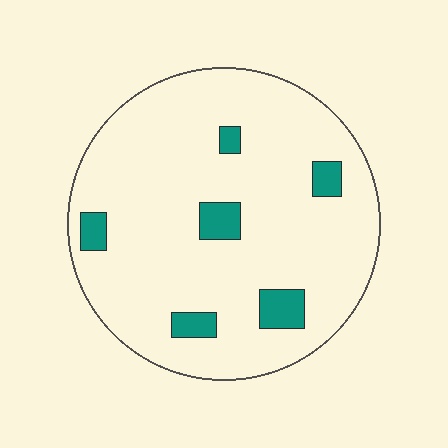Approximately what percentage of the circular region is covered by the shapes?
Approximately 10%.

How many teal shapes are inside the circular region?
6.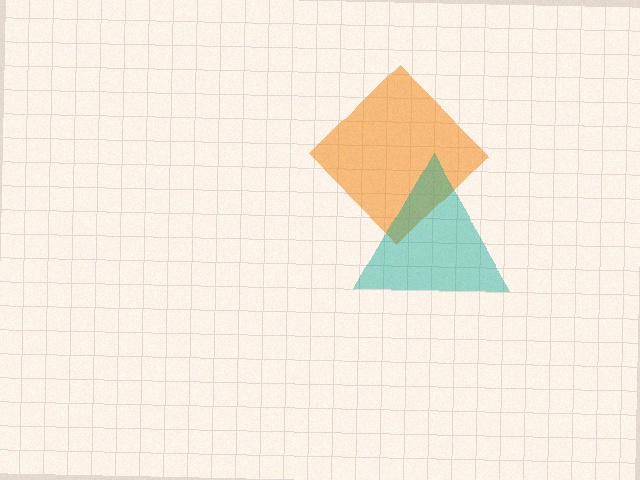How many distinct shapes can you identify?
There are 2 distinct shapes: an orange diamond, a teal triangle.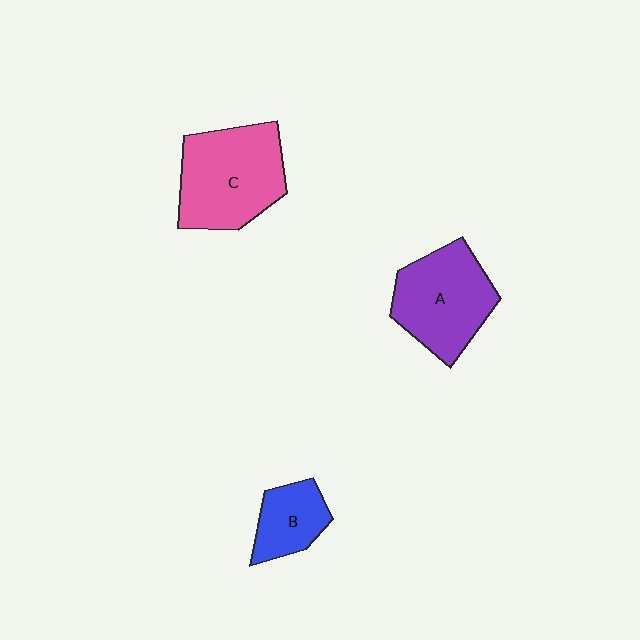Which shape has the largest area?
Shape C (pink).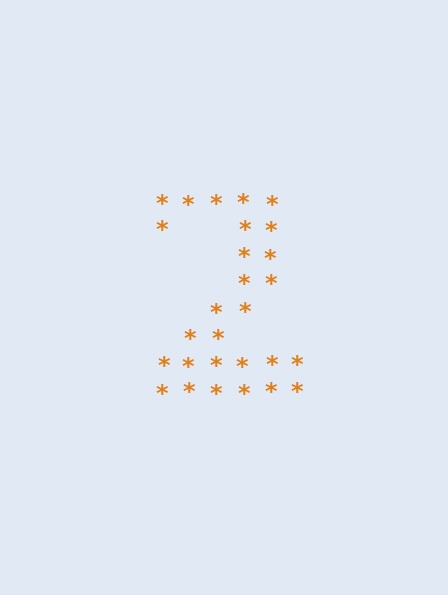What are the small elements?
The small elements are asterisks.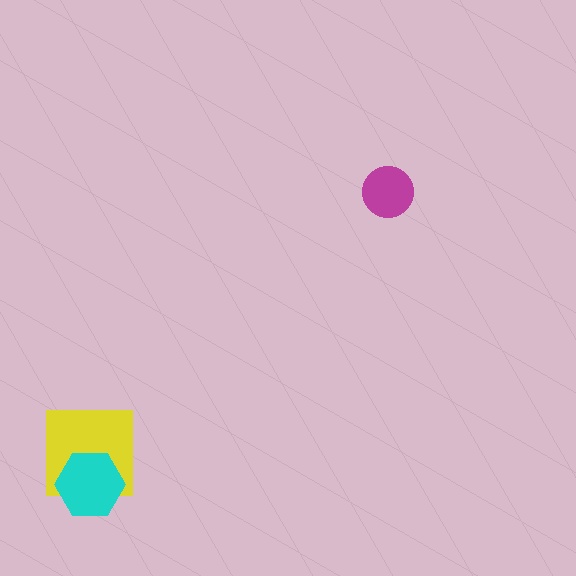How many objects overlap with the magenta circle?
0 objects overlap with the magenta circle.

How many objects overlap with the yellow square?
1 object overlaps with the yellow square.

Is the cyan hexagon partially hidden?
No, no other shape covers it.